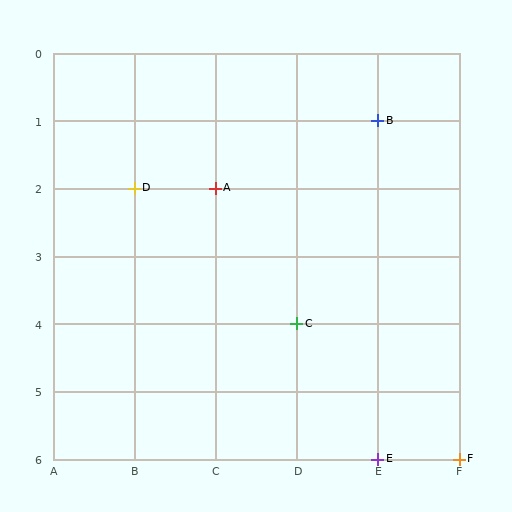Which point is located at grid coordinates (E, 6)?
Point E is at (E, 6).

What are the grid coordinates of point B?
Point B is at grid coordinates (E, 1).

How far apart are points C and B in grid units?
Points C and B are 1 column and 3 rows apart (about 3.2 grid units diagonally).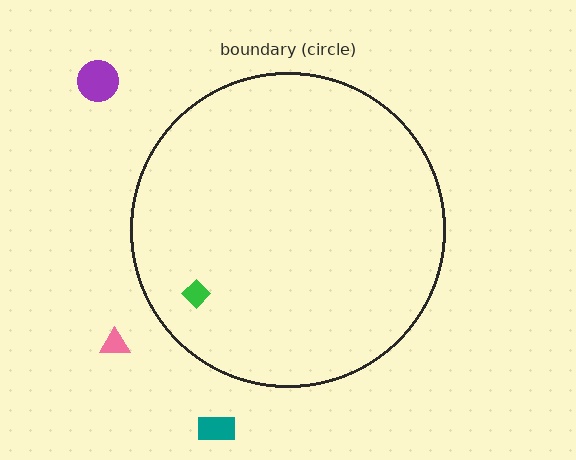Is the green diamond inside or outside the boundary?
Inside.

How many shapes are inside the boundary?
1 inside, 3 outside.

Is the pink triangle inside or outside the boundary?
Outside.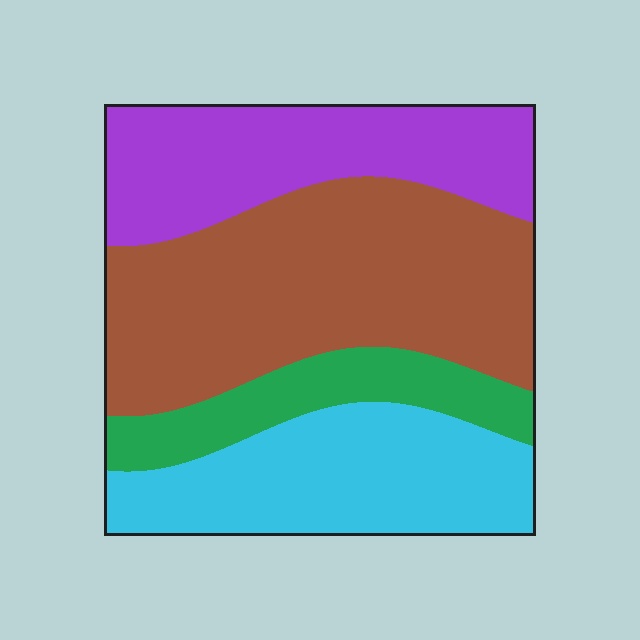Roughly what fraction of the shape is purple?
Purple takes up less than a quarter of the shape.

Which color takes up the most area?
Brown, at roughly 40%.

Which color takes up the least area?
Green, at roughly 15%.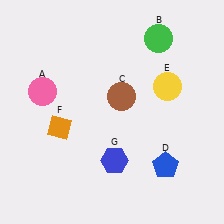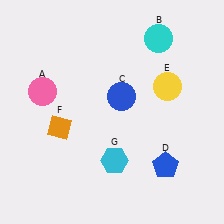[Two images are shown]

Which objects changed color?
B changed from green to cyan. C changed from brown to blue. G changed from blue to cyan.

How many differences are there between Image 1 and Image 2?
There are 3 differences between the two images.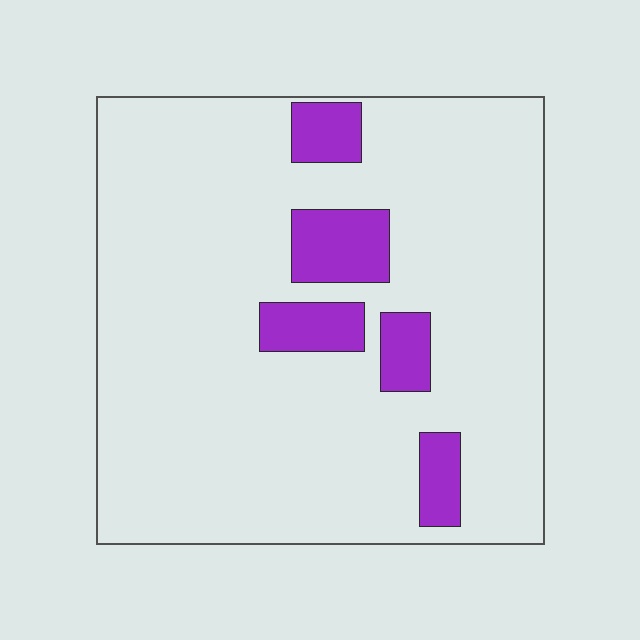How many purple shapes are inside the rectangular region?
5.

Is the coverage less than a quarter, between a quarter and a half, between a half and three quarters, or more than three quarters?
Less than a quarter.